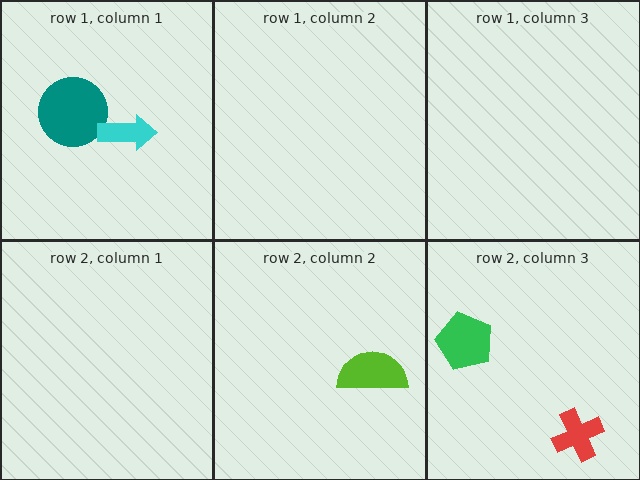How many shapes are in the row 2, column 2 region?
1.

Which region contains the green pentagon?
The row 2, column 3 region.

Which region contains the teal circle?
The row 1, column 1 region.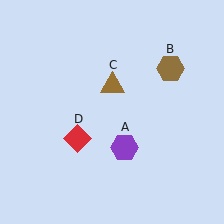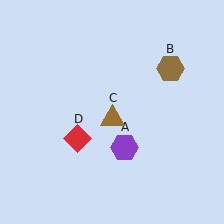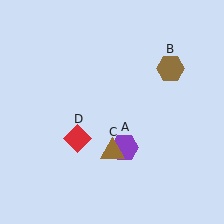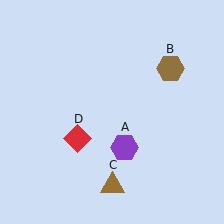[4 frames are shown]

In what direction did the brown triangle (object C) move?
The brown triangle (object C) moved down.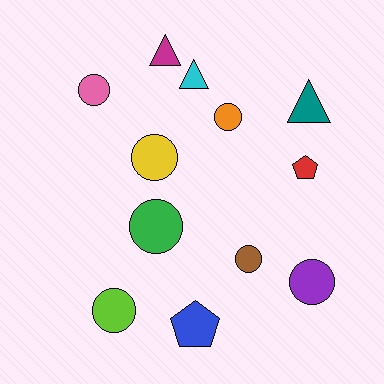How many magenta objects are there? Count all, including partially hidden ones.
There is 1 magenta object.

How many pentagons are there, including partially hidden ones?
There are 2 pentagons.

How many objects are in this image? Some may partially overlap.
There are 12 objects.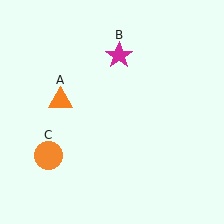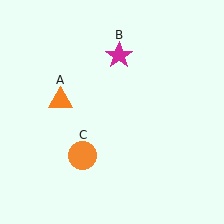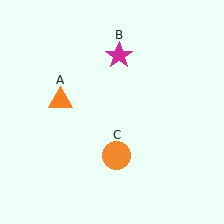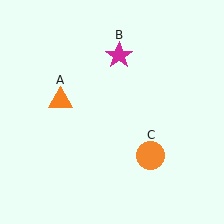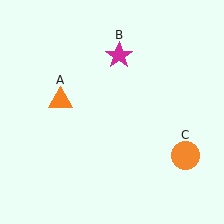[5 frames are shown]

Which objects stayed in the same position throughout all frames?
Orange triangle (object A) and magenta star (object B) remained stationary.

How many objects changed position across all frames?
1 object changed position: orange circle (object C).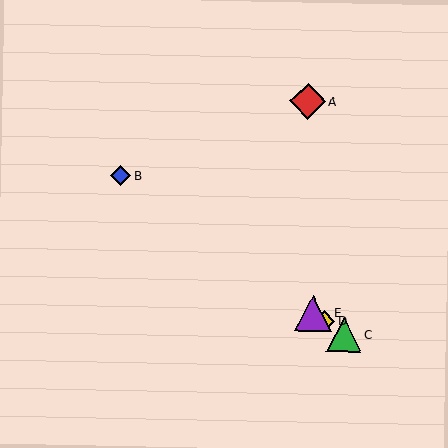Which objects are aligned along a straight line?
Objects B, C, D, E are aligned along a straight line.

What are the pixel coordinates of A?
Object A is at (308, 101).